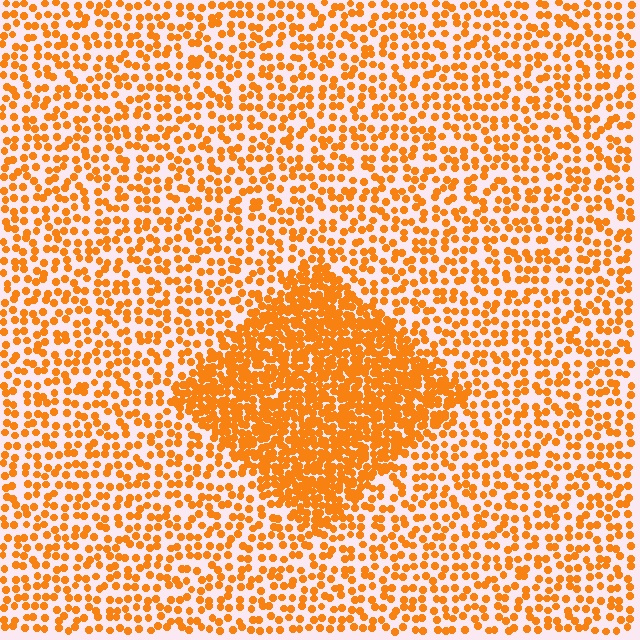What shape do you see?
I see a diamond.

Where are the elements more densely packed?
The elements are more densely packed inside the diamond boundary.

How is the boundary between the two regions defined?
The boundary is defined by a change in element density (approximately 2.4x ratio). All elements are the same color, size, and shape.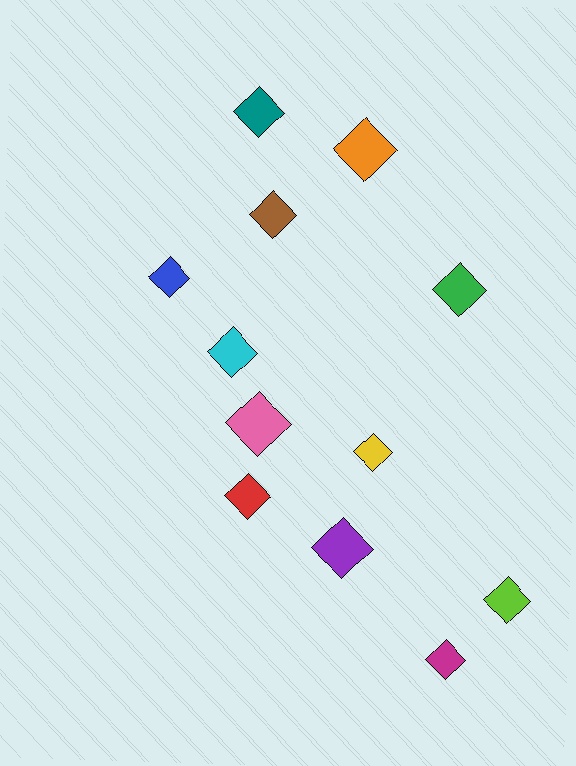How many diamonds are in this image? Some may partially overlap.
There are 12 diamonds.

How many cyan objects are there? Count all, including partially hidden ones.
There is 1 cyan object.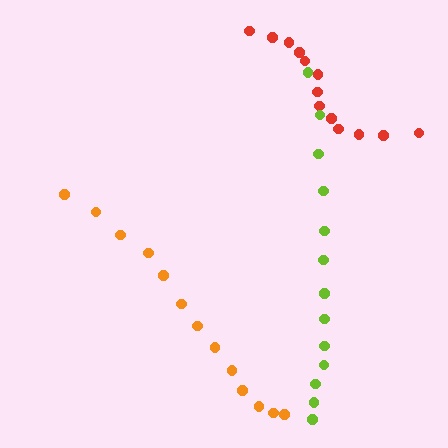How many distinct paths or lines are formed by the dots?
There are 3 distinct paths.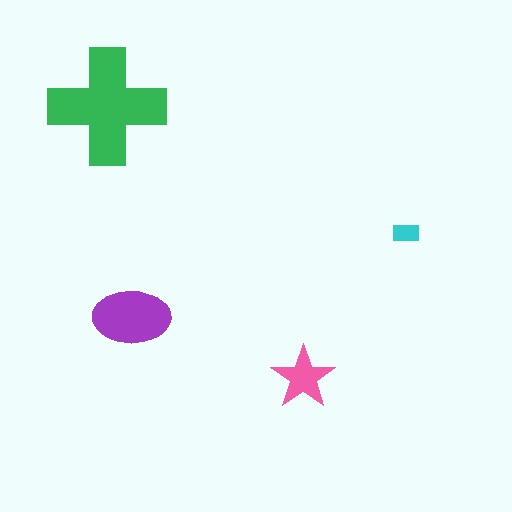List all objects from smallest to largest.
The cyan rectangle, the pink star, the purple ellipse, the green cross.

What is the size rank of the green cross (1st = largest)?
1st.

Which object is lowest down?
The pink star is bottommost.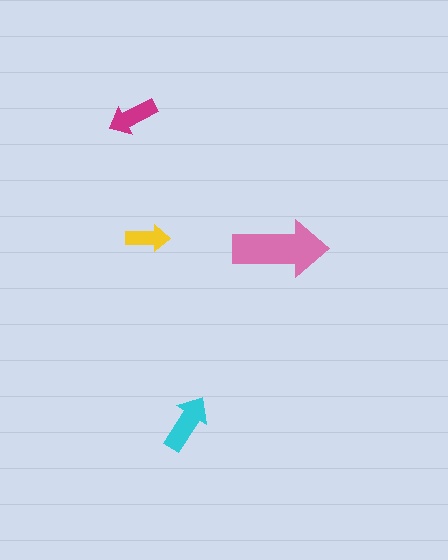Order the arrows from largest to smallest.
the pink one, the cyan one, the magenta one, the yellow one.